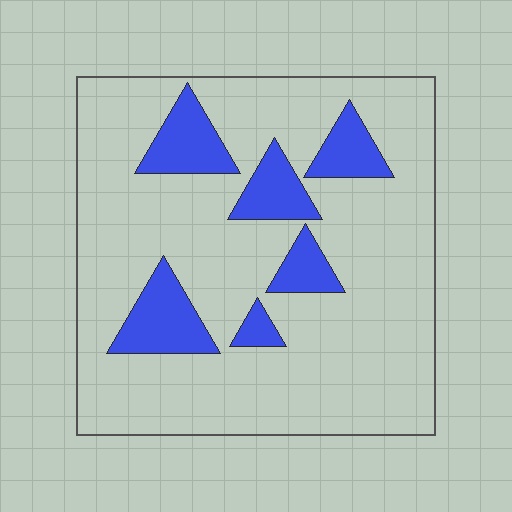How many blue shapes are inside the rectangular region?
6.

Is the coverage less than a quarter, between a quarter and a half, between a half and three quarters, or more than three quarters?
Less than a quarter.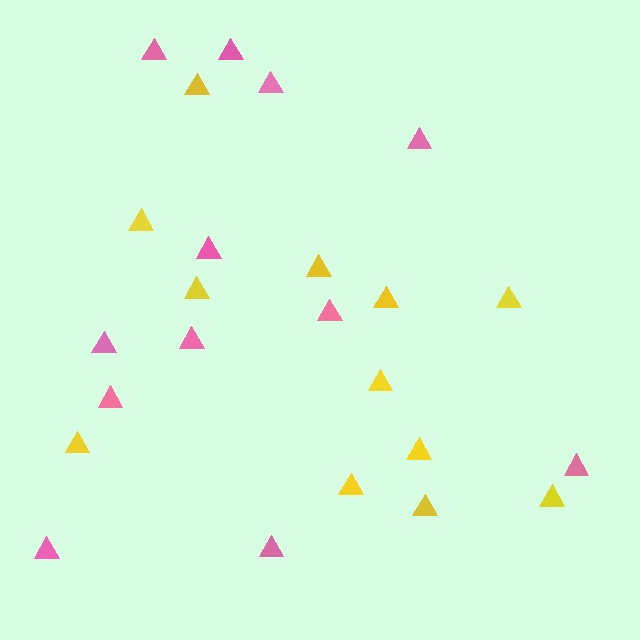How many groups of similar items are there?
There are 2 groups: one group of pink triangles (12) and one group of yellow triangles (12).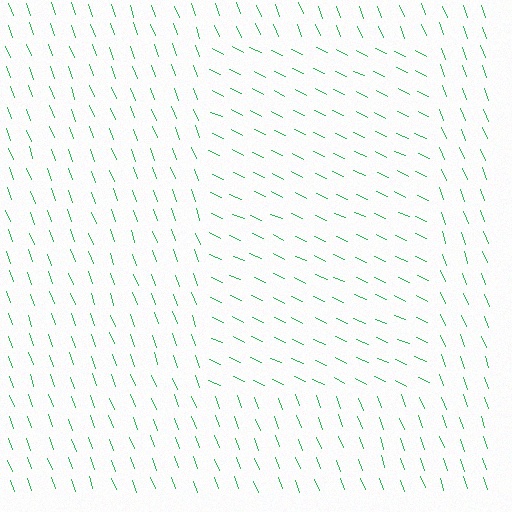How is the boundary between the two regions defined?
The boundary is defined purely by a change in line orientation (approximately 45 degrees difference). All lines are the same color and thickness.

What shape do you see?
I see a rectangle.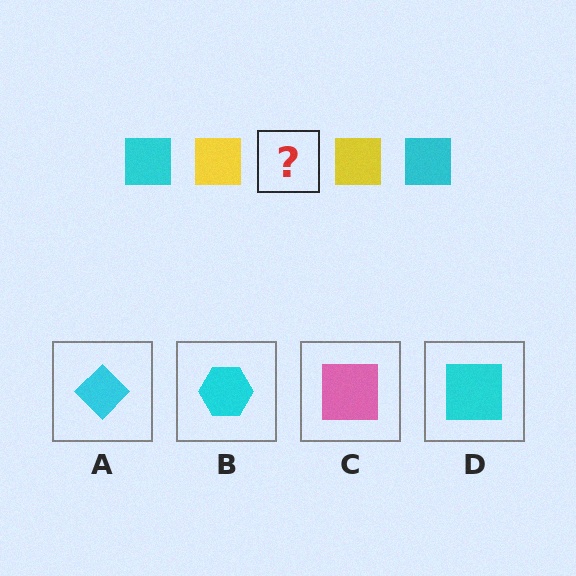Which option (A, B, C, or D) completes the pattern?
D.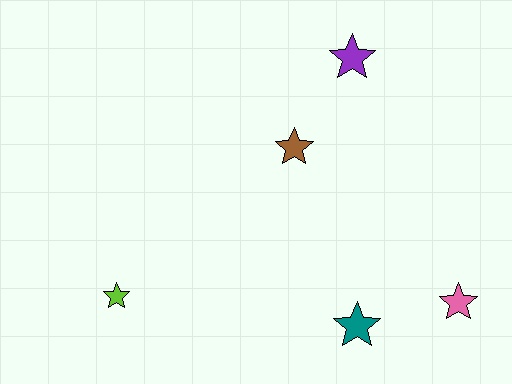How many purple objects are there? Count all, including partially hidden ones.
There is 1 purple object.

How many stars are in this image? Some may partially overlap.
There are 5 stars.